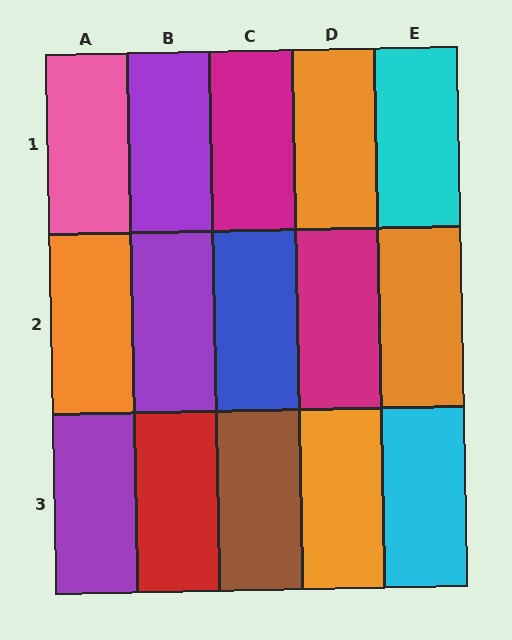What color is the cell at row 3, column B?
Red.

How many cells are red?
1 cell is red.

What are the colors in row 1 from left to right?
Pink, purple, magenta, orange, cyan.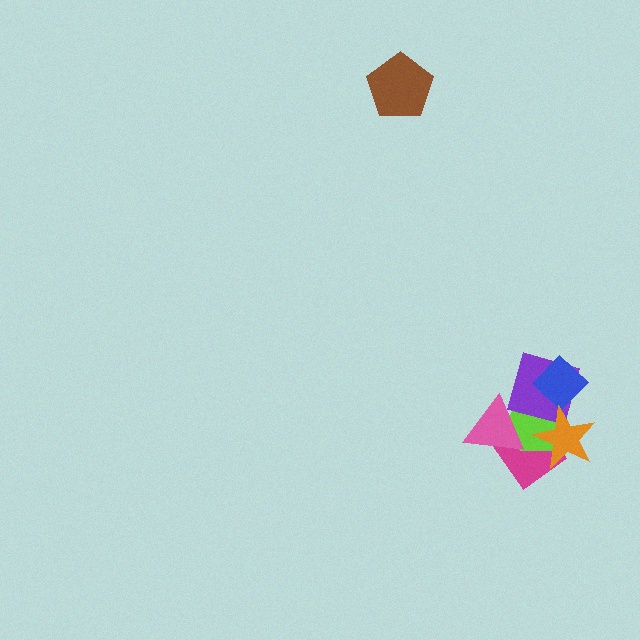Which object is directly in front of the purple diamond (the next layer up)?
The blue diamond is directly in front of the purple diamond.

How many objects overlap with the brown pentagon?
0 objects overlap with the brown pentagon.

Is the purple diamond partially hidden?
Yes, it is partially covered by another shape.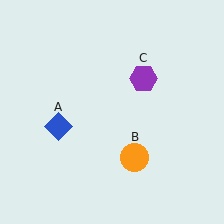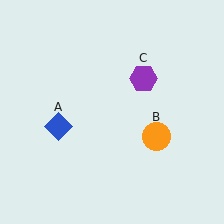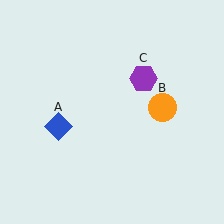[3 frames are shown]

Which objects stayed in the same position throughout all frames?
Blue diamond (object A) and purple hexagon (object C) remained stationary.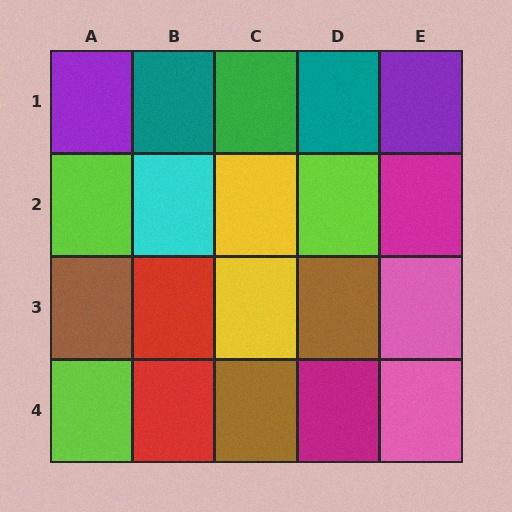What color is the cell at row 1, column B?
Teal.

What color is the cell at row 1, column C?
Green.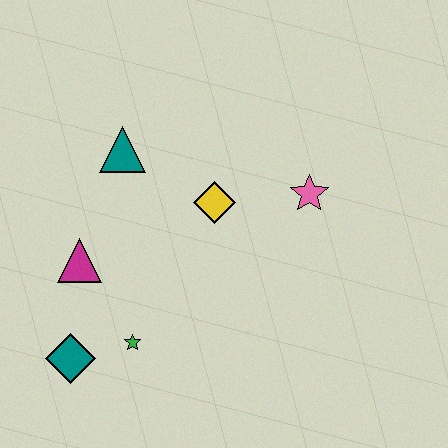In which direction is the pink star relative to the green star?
The pink star is to the right of the green star.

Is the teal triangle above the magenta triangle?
Yes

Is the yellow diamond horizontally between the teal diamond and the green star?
No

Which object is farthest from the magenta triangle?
The pink star is farthest from the magenta triangle.